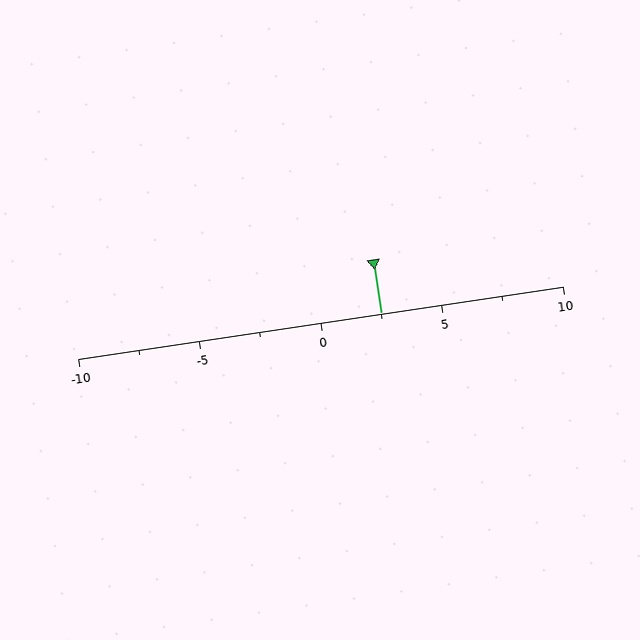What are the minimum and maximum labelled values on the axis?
The axis runs from -10 to 10.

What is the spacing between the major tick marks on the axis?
The major ticks are spaced 5 apart.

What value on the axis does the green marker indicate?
The marker indicates approximately 2.5.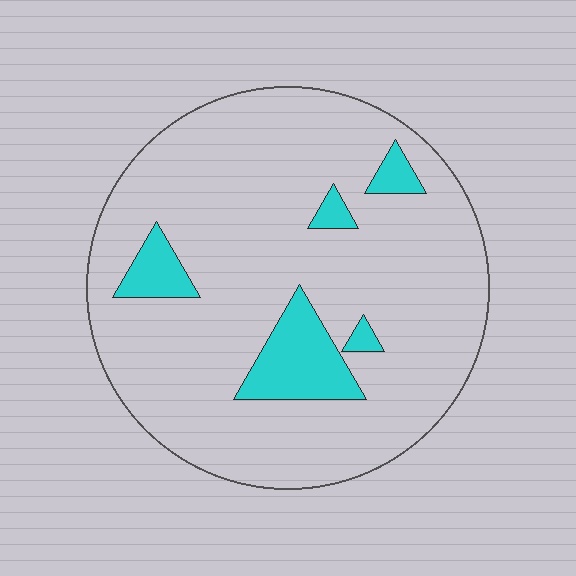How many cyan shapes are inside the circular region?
5.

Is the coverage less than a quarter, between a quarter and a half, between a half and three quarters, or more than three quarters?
Less than a quarter.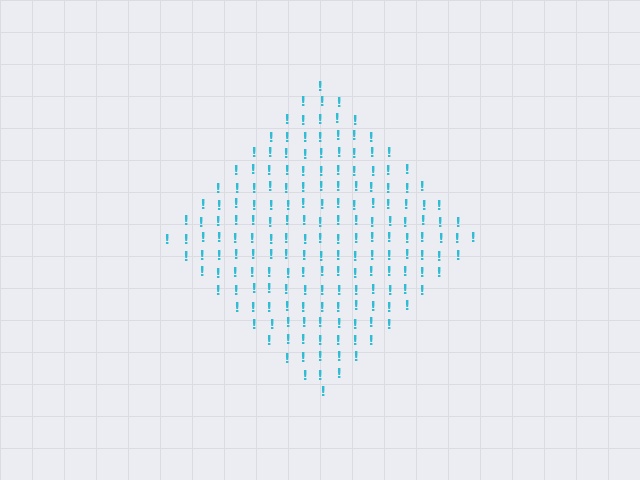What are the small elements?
The small elements are exclamation marks.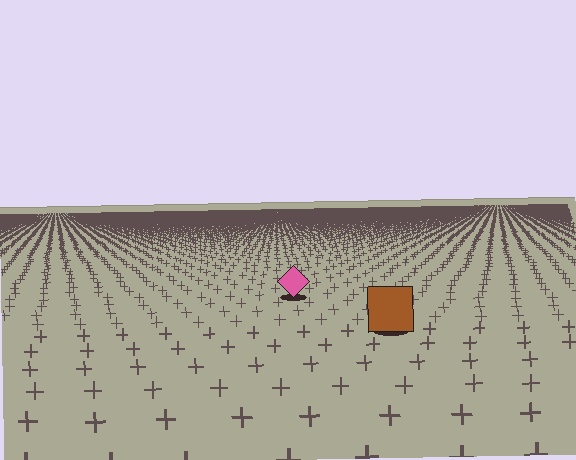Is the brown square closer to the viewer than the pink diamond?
Yes. The brown square is closer — you can tell from the texture gradient: the ground texture is coarser near it.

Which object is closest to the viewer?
The brown square is closest. The texture marks near it are larger and more spread out.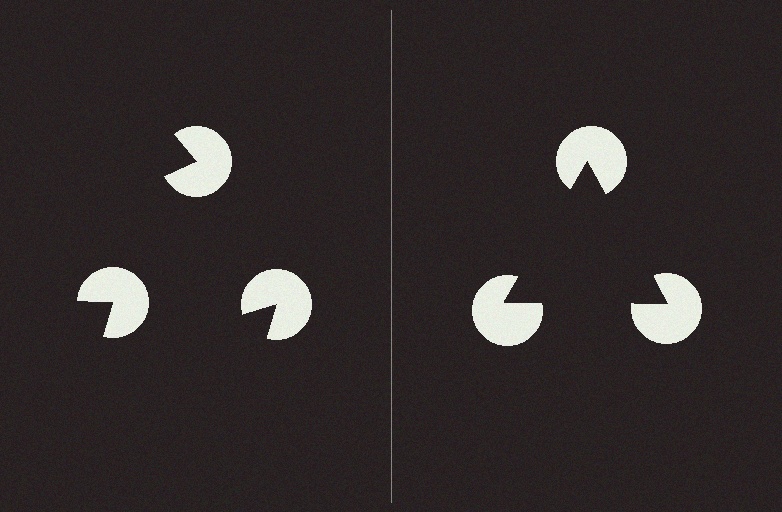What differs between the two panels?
The pac-man discs are positioned identically on both sides; only the wedge orientations differ. On the right they align to a triangle; on the left they are misaligned.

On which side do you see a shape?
An illusory triangle appears on the right side. On the left side the wedge cuts are rotated, so no coherent shape forms.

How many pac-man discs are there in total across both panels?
6 — 3 on each side.